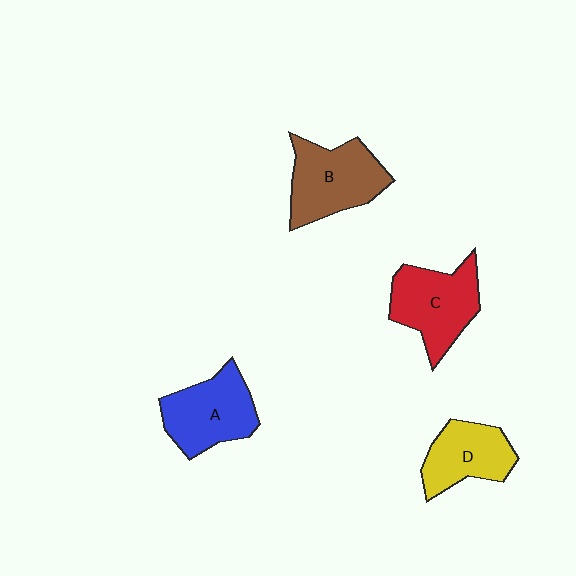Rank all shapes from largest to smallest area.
From largest to smallest: B (brown), C (red), A (blue), D (yellow).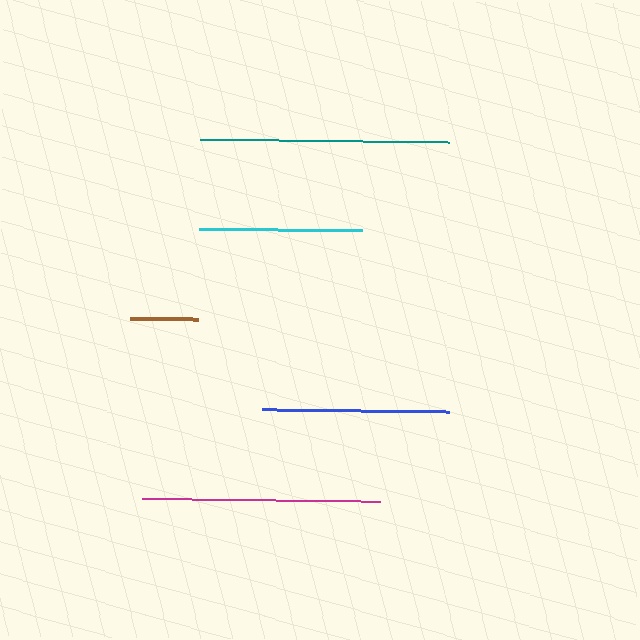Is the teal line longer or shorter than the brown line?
The teal line is longer than the brown line.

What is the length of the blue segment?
The blue segment is approximately 188 pixels long.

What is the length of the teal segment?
The teal segment is approximately 250 pixels long.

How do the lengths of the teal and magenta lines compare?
The teal and magenta lines are approximately the same length.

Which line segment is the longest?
The teal line is the longest at approximately 250 pixels.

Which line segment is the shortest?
The brown line is the shortest at approximately 68 pixels.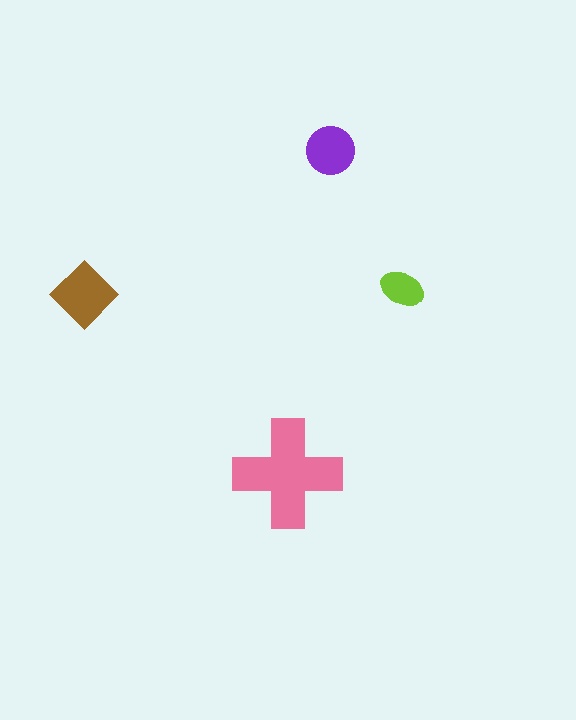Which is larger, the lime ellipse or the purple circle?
The purple circle.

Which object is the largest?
The pink cross.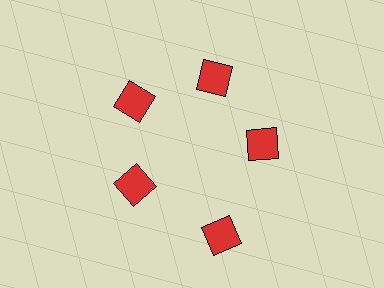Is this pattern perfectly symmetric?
No. The 5 red diamonds are arranged in a ring, but one element near the 5 o'clock position is pushed outward from the center, breaking the 5-fold rotational symmetry.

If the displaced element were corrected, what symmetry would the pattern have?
It would have 5-fold rotational symmetry — the pattern would map onto itself every 72 degrees.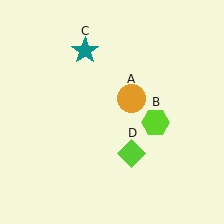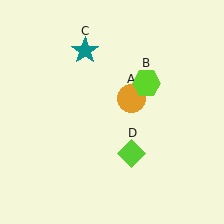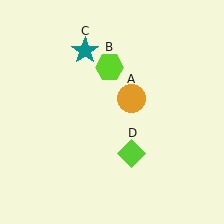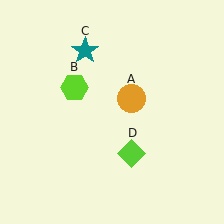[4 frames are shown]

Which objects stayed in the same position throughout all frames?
Orange circle (object A) and teal star (object C) and lime diamond (object D) remained stationary.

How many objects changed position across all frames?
1 object changed position: lime hexagon (object B).